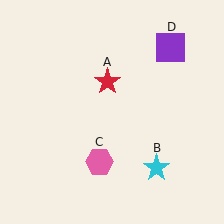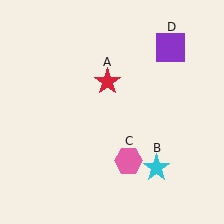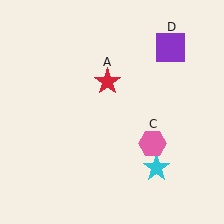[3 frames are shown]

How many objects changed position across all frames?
1 object changed position: pink hexagon (object C).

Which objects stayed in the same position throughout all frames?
Red star (object A) and cyan star (object B) and purple square (object D) remained stationary.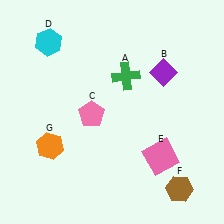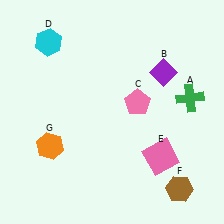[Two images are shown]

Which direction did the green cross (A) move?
The green cross (A) moved right.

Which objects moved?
The objects that moved are: the green cross (A), the pink pentagon (C).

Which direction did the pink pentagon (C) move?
The pink pentagon (C) moved right.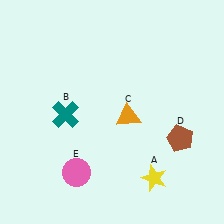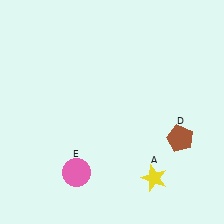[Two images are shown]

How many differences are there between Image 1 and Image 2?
There are 2 differences between the two images.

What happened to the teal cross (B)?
The teal cross (B) was removed in Image 2. It was in the bottom-left area of Image 1.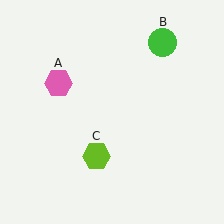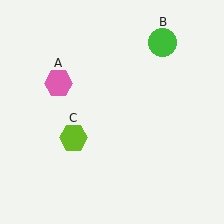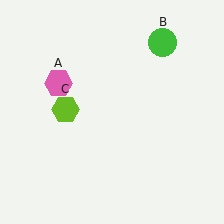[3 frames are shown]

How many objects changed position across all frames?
1 object changed position: lime hexagon (object C).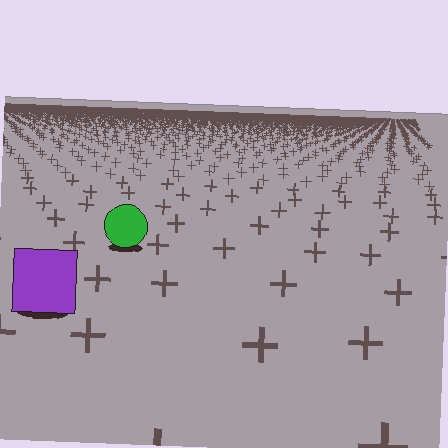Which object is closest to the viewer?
The purple square is closest. The texture marks near it are larger and more spread out.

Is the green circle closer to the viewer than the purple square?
No. The purple square is closer — you can tell from the texture gradient: the ground texture is coarser near it.